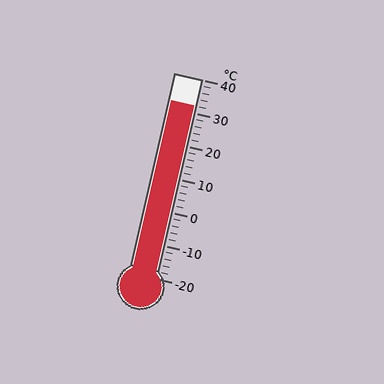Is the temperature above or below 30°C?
The temperature is above 30°C.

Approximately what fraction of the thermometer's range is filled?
The thermometer is filled to approximately 85% of its range.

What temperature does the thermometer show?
The thermometer shows approximately 32°C.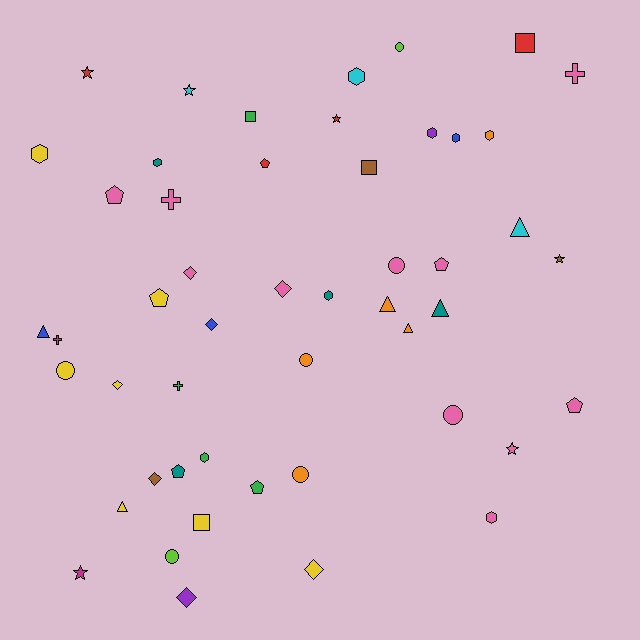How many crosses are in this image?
There are 4 crosses.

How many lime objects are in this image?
There are 2 lime objects.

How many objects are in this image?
There are 50 objects.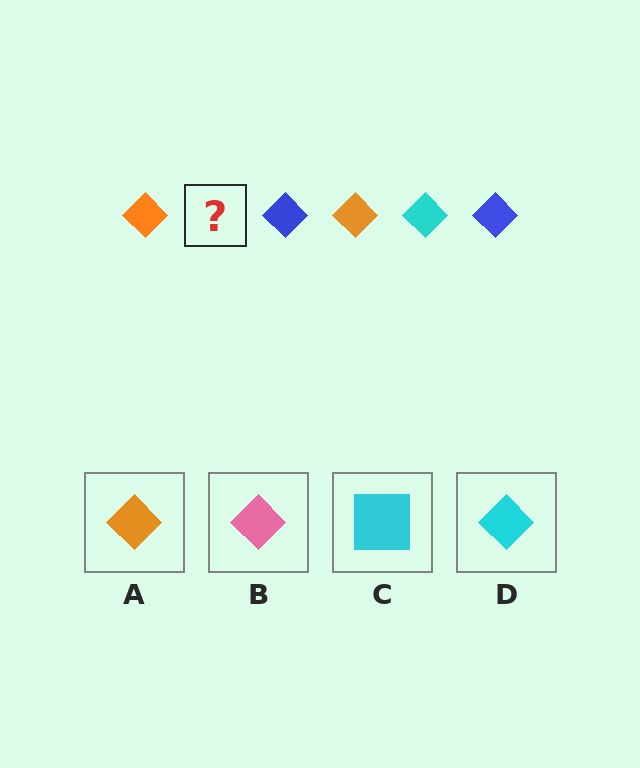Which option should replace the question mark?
Option D.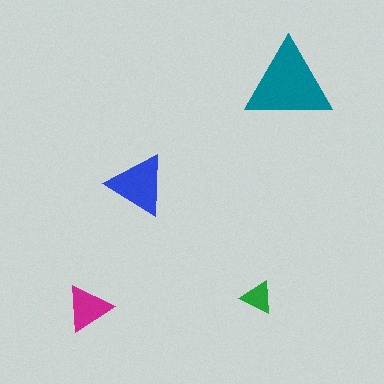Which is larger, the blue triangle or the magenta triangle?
The blue one.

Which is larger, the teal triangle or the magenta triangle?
The teal one.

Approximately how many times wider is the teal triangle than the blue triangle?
About 1.5 times wider.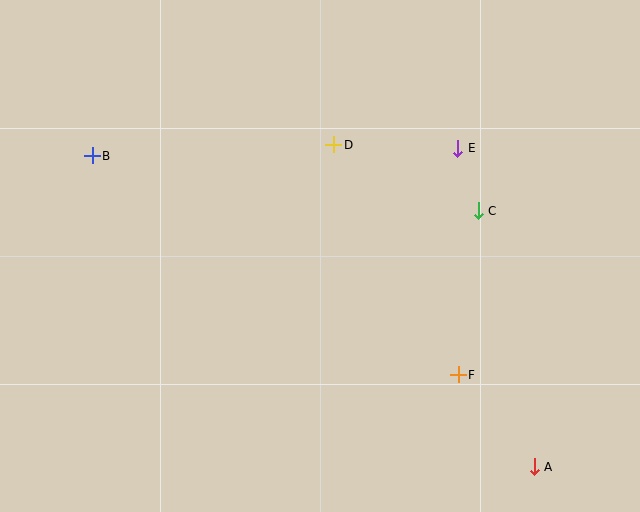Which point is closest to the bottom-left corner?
Point B is closest to the bottom-left corner.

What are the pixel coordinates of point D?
Point D is at (334, 145).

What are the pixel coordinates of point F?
Point F is at (458, 375).